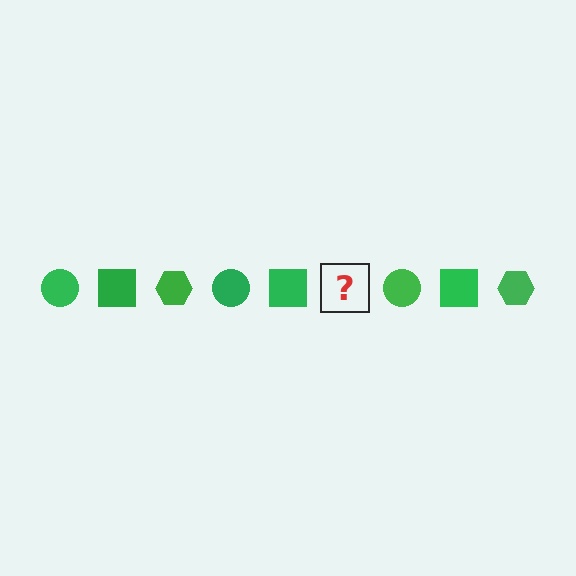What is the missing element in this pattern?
The missing element is a green hexagon.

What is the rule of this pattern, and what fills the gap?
The rule is that the pattern cycles through circle, square, hexagon shapes in green. The gap should be filled with a green hexagon.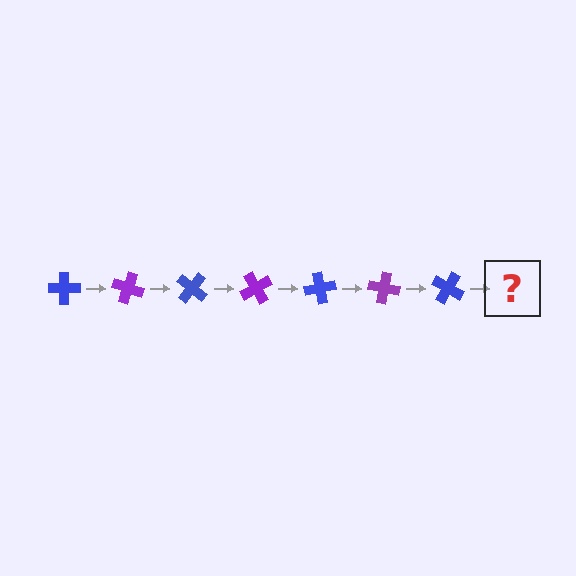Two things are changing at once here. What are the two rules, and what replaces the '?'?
The two rules are that it rotates 20 degrees each step and the color cycles through blue and purple. The '?' should be a purple cross, rotated 140 degrees from the start.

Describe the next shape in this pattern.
It should be a purple cross, rotated 140 degrees from the start.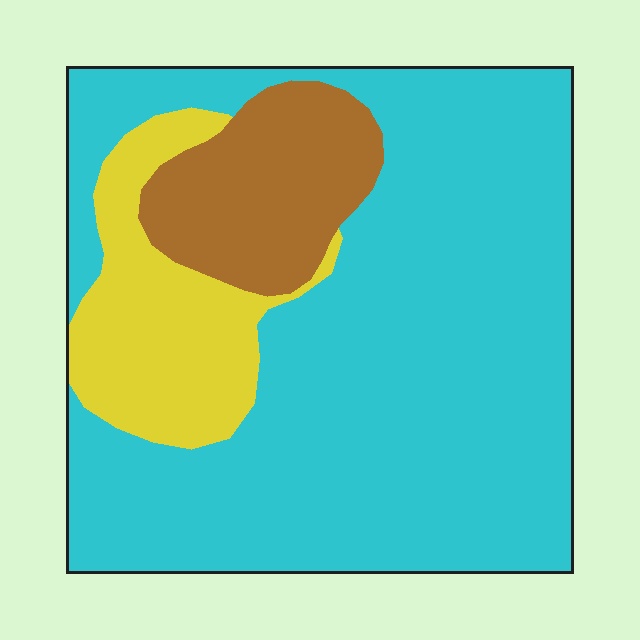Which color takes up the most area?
Cyan, at roughly 70%.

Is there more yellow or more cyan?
Cyan.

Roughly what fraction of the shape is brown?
Brown covers roughly 15% of the shape.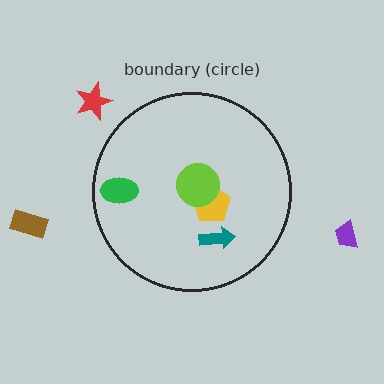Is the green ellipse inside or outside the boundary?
Inside.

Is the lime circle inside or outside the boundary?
Inside.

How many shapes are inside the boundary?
4 inside, 3 outside.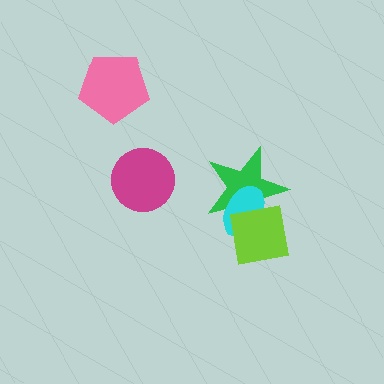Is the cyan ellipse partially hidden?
Yes, it is partially covered by another shape.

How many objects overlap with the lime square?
2 objects overlap with the lime square.